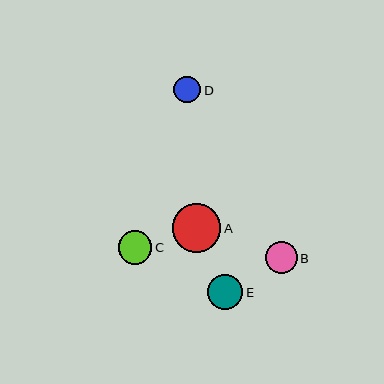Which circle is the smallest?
Circle D is the smallest with a size of approximately 27 pixels.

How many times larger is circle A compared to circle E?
Circle A is approximately 1.4 times the size of circle E.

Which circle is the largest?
Circle A is the largest with a size of approximately 49 pixels.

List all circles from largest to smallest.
From largest to smallest: A, E, C, B, D.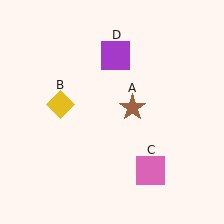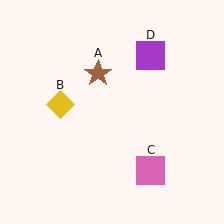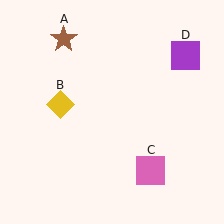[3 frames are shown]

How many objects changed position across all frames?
2 objects changed position: brown star (object A), purple square (object D).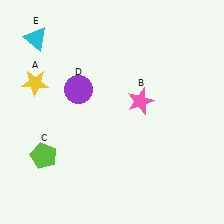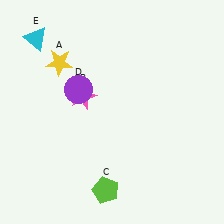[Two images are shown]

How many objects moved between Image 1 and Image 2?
3 objects moved between the two images.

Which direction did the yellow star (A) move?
The yellow star (A) moved right.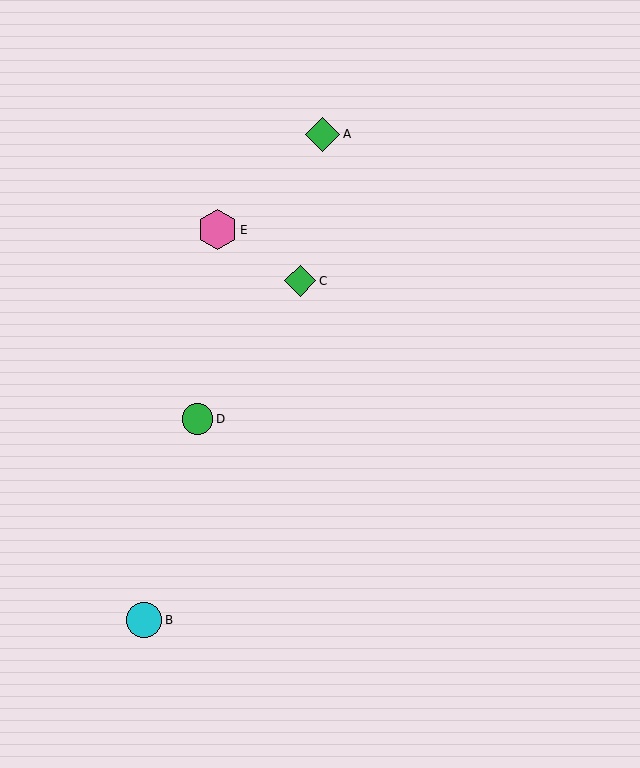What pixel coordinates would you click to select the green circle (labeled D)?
Click at (197, 419) to select the green circle D.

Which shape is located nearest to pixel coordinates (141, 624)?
The cyan circle (labeled B) at (144, 620) is nearest to that location.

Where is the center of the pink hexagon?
The center of the pink hexagon is at (217, 230).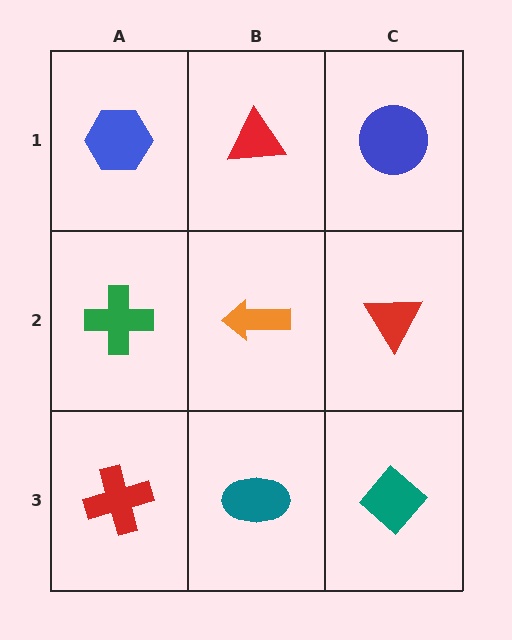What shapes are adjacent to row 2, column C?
A blue circle (row 1, column C), a teal diamond (row 3, column C), an orange arrow (row 2, column B).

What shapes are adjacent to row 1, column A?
A green cross (row 2, column A), a red triangle (row 1, column B).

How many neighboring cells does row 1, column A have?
2.